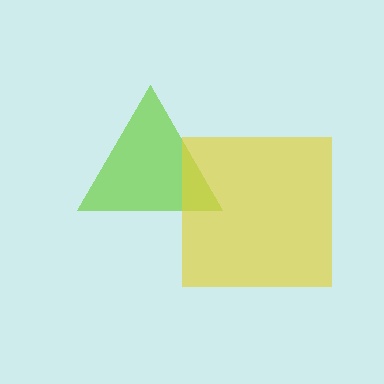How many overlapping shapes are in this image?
There are 2 overlapping shapes in the image.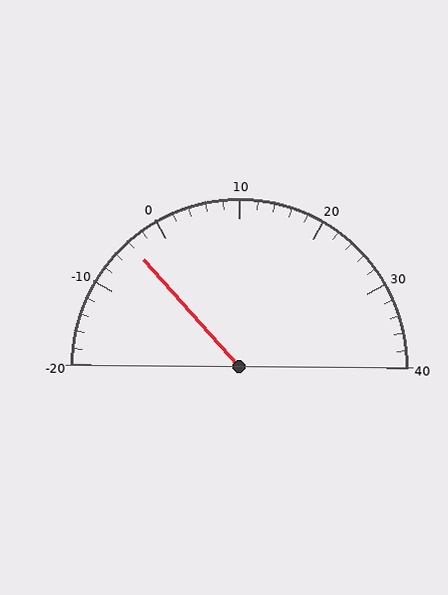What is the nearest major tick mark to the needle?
The nearest major tick mark is 0.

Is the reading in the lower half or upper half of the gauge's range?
The reading is in the lower half of the range (-20 to 40).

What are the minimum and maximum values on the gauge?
The gauge ranges from -20 to 40.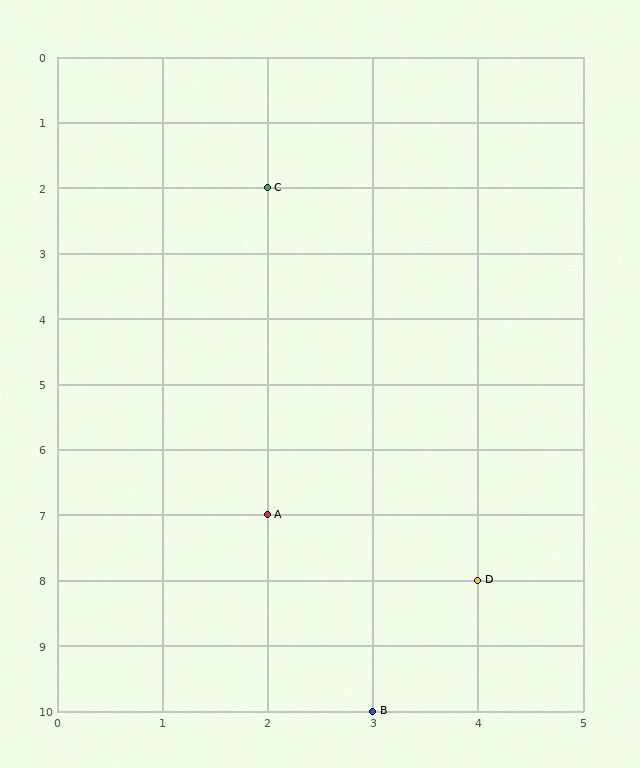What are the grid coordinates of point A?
Point A is at grid coordinates (2, 7).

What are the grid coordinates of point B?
Point B is at grid coordinates (3, 10).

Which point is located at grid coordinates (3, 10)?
Point B is at (3, 10).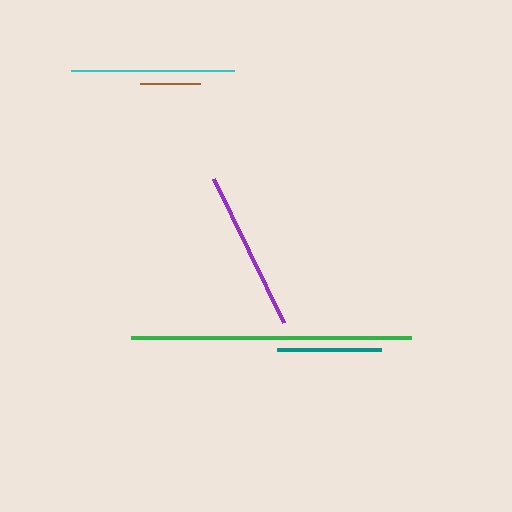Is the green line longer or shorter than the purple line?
The green line is longer than the purple line.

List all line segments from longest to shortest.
From longest to shortest: green, cyan, purple, teal, brown.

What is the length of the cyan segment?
The cyan segment is approximately 163 pixels long.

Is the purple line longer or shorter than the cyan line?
The cyan line is longer than the purple line.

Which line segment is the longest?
The green line is the longest at approximately 280 pixels.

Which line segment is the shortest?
The brown line is the shortest at approximately 60 pixels.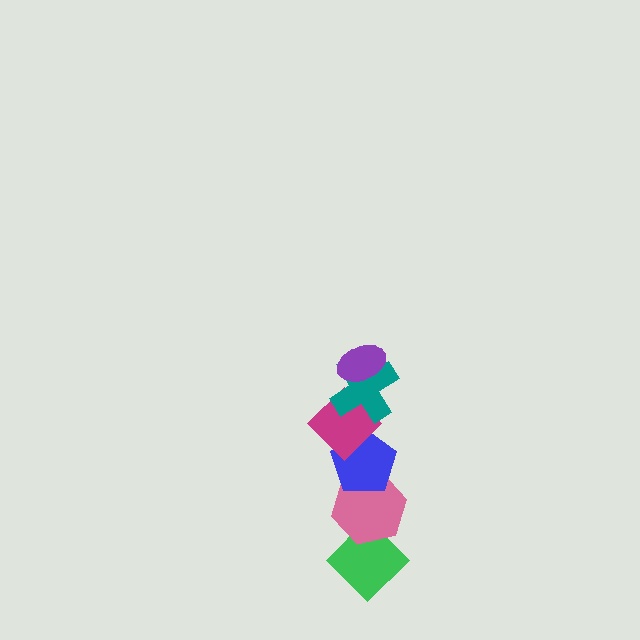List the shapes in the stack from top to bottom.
From top to bottom: the purple ellipse, the teal cross, the magenta diamond, the blue pentagon, the pink hexagon, the green diamond.